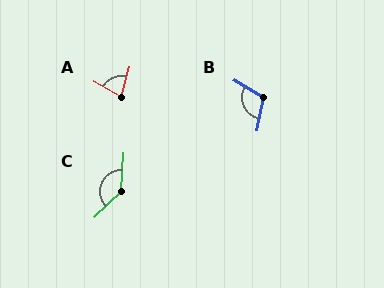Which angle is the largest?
C, at approximately 136 degrees.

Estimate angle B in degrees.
Approximately 110 degrees.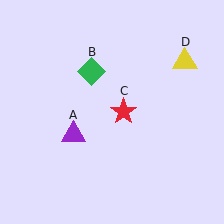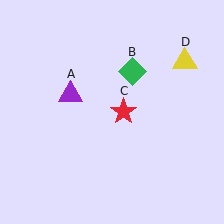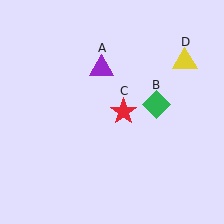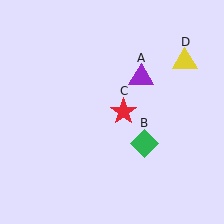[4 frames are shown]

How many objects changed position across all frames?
2 objects changed position: purple triangle (object A), green diamond (object B).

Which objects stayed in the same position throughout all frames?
Red star (object C) and yellow triangle (object D) remained stationary.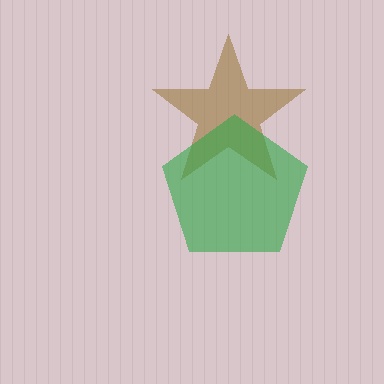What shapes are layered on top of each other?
The layered shapes are: a brown star, a green pentagon.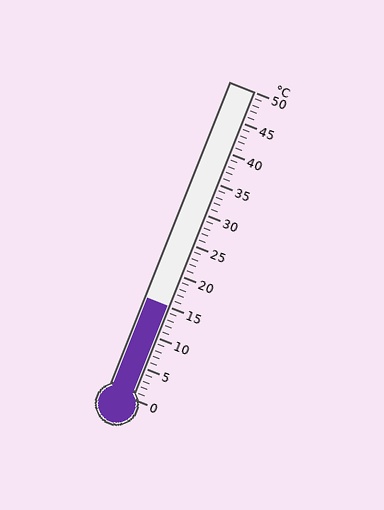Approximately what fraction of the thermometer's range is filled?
The thermometer is filled to approximately 30% of its range.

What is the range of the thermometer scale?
The thermometer scale ranges from 0°C to 50°C.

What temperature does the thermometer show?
The thermometer shows approximately 15°C.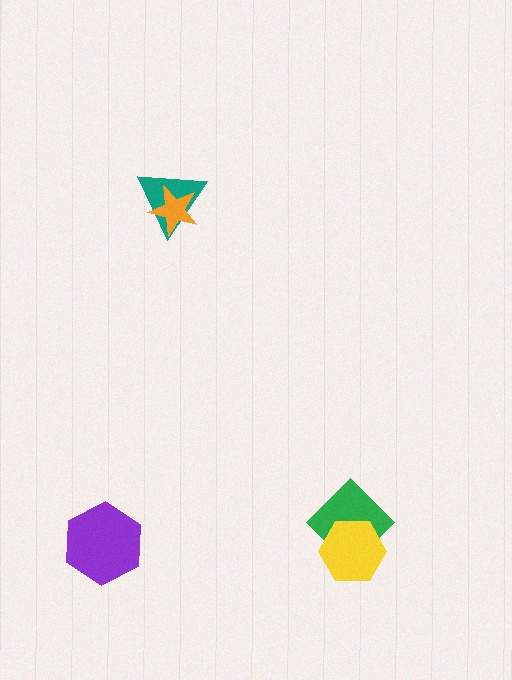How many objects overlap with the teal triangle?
1 object overlaps with the teal triangle.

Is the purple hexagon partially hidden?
No, no other shape covers it.